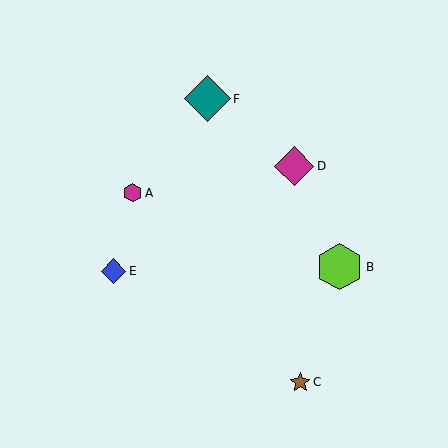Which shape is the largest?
The lime hexagon (labeled B) is the largest.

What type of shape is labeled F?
Shape F is a teal diamond.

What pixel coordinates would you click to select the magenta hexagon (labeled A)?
Click at (133, 193) to select the magenta hexagon A.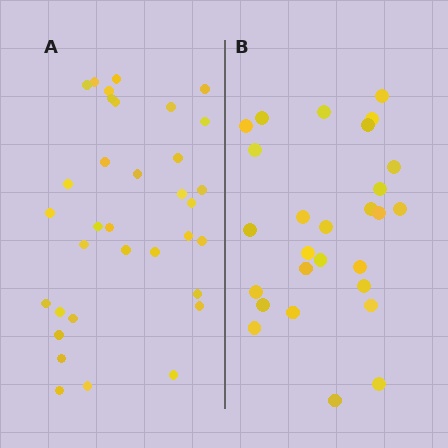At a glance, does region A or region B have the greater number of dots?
Region A (the left region) has more dots.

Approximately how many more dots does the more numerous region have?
Region A has roughly 8 or so more dots than region B.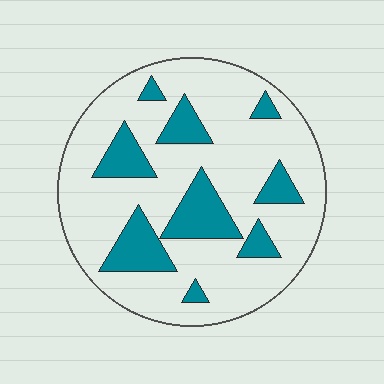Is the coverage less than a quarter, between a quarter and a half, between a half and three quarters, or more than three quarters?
Less than a quarter.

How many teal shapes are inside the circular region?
9.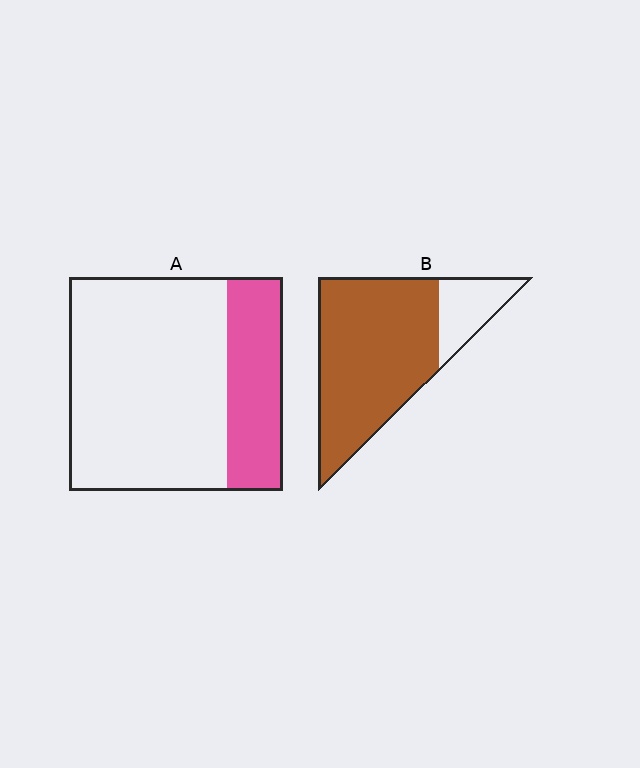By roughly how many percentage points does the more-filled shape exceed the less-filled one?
By roughly 55 percentage points (B over A).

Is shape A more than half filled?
No.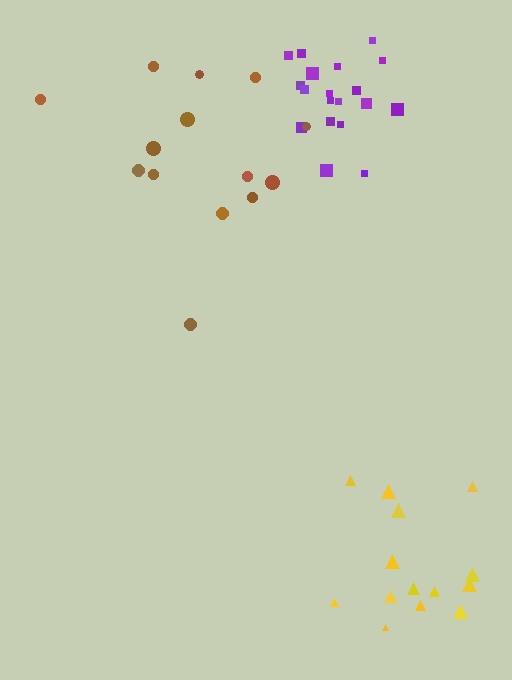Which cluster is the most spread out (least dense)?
Brown.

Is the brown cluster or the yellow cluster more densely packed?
Yellow.